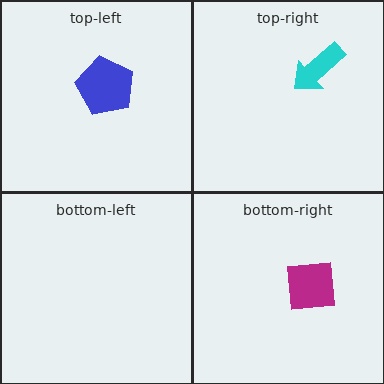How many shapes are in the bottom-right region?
1.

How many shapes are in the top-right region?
1.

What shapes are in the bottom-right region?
The magenta square.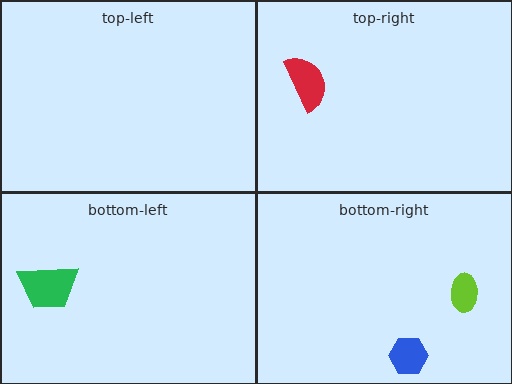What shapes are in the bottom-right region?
The lime ellipse, the blue hexagon.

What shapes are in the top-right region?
The red semicircle.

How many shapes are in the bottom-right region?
2.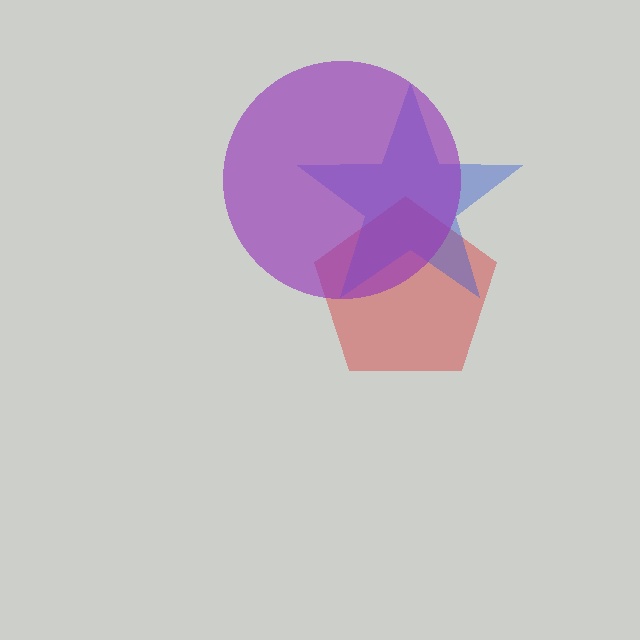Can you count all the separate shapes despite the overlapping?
Yes, there are 3 separate shapes.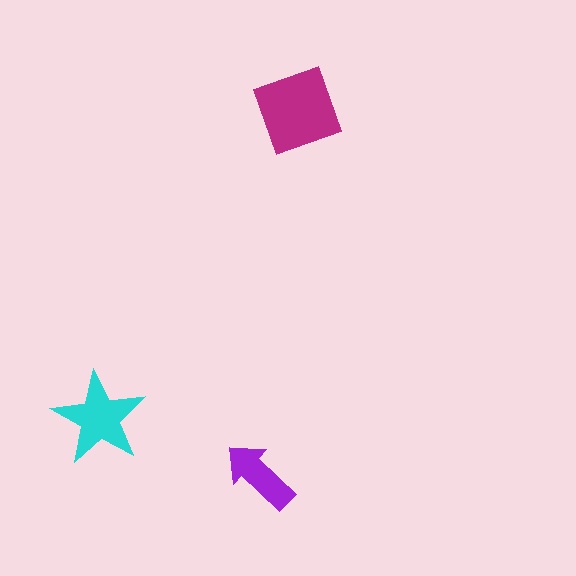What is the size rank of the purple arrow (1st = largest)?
3rd.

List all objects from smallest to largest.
The purple arrow, the cyan star, the magenta diamond.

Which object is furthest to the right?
The magenta diamond is rightmost.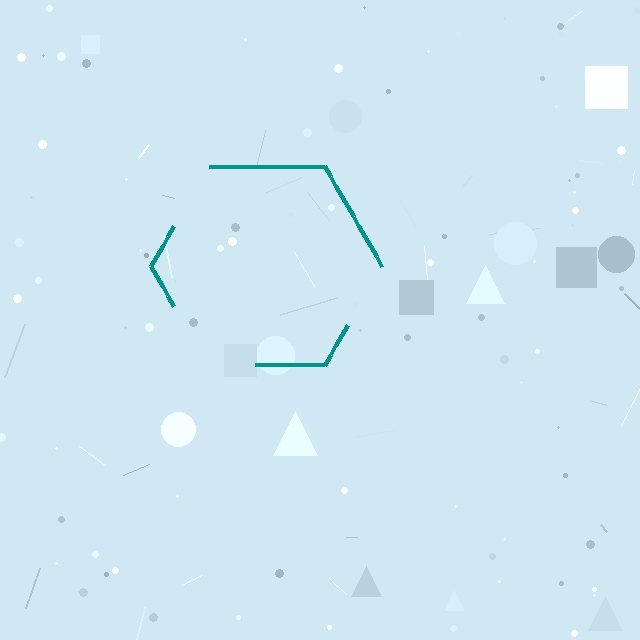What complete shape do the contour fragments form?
The contour fragments form a hexagon.